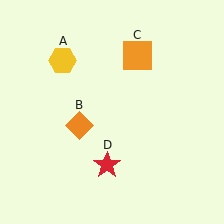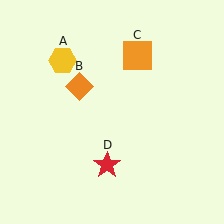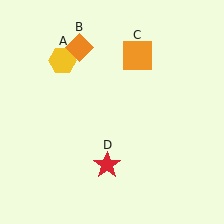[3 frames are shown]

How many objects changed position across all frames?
1 object changed position: orange diamond (object B).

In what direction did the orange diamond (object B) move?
The orange diamond (object B) moved up.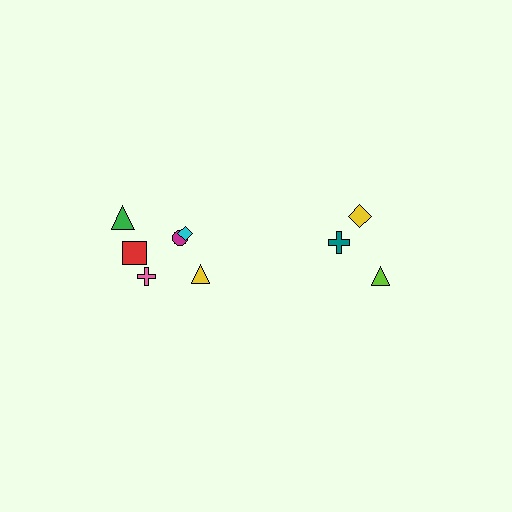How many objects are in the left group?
There are 6 objects.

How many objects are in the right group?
There are 3 objects.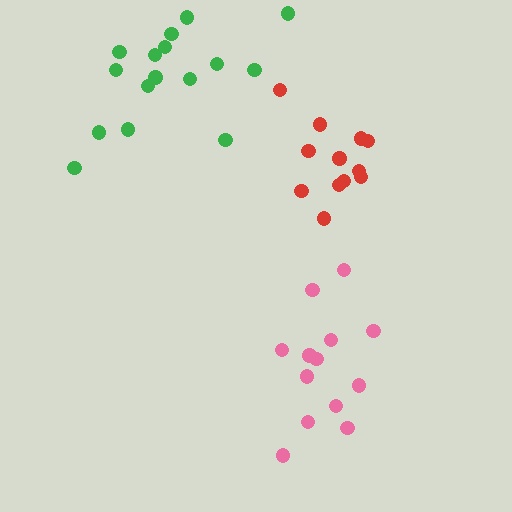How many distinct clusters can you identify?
There are 3 distinct clusters.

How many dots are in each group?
Group 1: 12 dots, Group 2: 13 dots, Group 3: 16 dots (41 total).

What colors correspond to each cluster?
The clusters are colored: red, pink, green.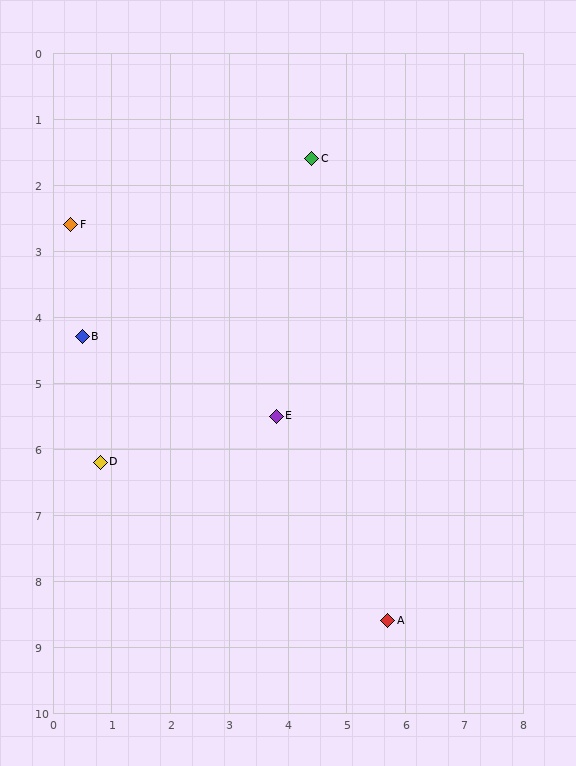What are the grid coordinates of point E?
Point E is at approximately (3.8, 5.5).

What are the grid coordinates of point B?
Point B is at approximately (0.5, 4.3).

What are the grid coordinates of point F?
Point F is at approximately (0.3, 2.6).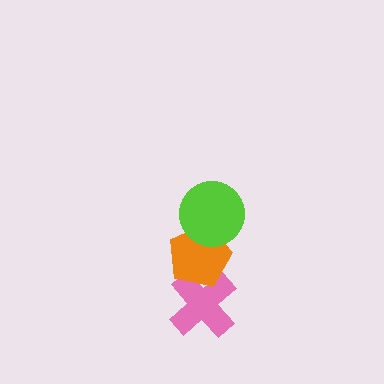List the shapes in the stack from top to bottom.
From top to bottom: the lime circle, the orange pentagon, the pink cross.